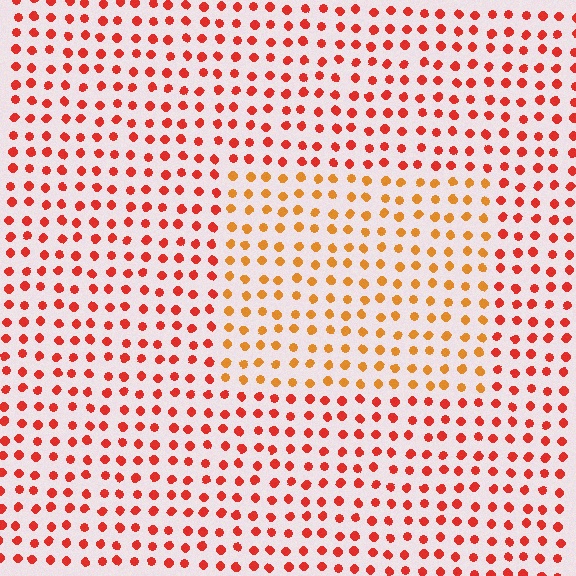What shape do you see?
I see a rectangle.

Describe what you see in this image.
The image is filled with small red elements in a uniform arrangement. A rectangle-shaped region is visible where the elements are tinted to a slightly different hue, forming a subtle color boundary.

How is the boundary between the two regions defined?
The boundary is defined purely by a slight shift in hue (about 31 degrees). Spacing, size, and orientation are identical on both sides.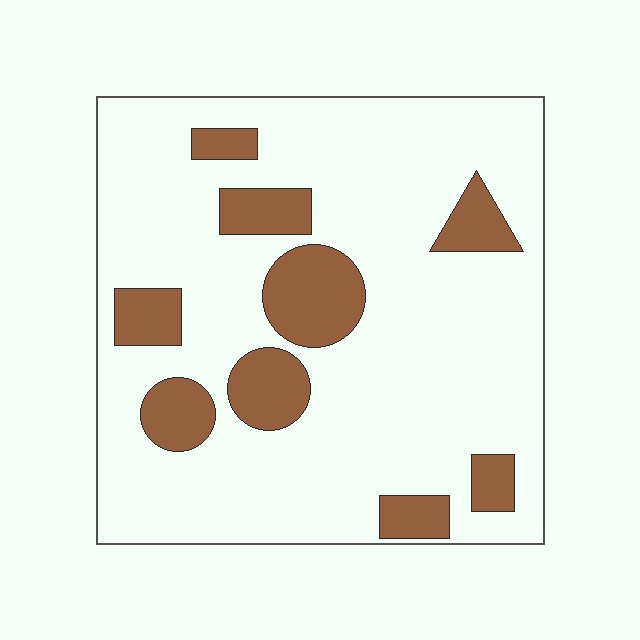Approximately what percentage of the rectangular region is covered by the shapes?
Approximately 20%.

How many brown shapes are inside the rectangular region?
9.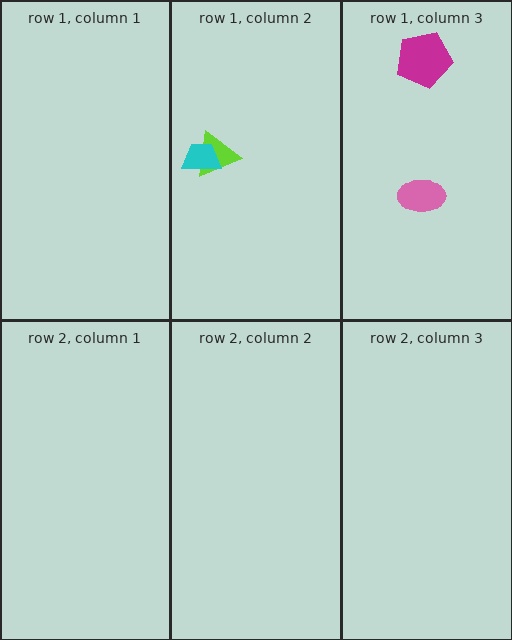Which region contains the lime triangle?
The row 1, column 2 region.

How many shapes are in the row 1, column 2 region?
2.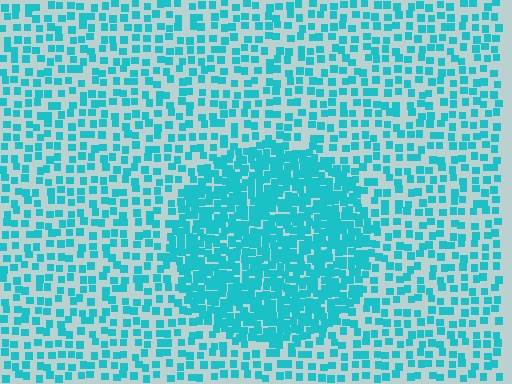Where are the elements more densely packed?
The elements are more densely packed inside the circle boundary.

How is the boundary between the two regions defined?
The boundary is defined by a change in element density (approximately 2.4x ratio). All elements are the same color, size, and shape.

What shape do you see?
I see a circle.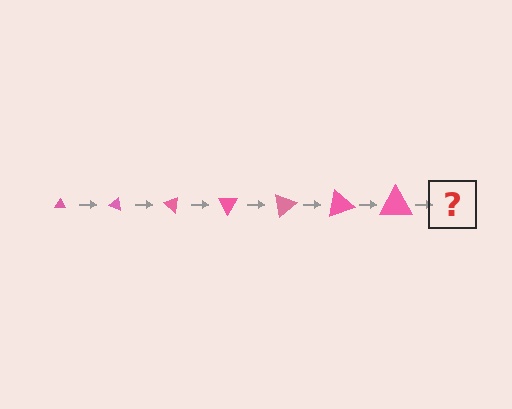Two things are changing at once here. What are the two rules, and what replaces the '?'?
The two rules are that the triangle grows larger each step and it rotates 20 degrees each step. The '?' should be a triangle, larger than the previous one and rotated 140 degrees from the start.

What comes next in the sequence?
The next element should be a triangle, larger than the previous one and rotated 140 degrees from the start.